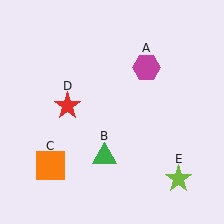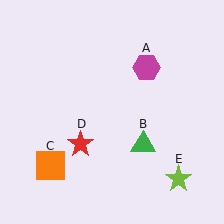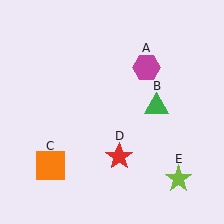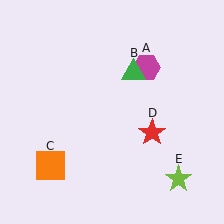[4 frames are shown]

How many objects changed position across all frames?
2 objects changed position: green triangle (object B), red star (object D).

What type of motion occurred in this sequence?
The green triangle (object B), red star (object D) rotated counterclockwise around the center of the scene.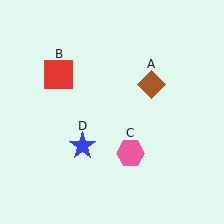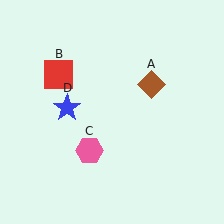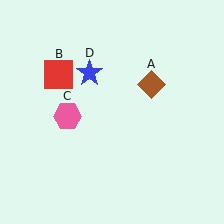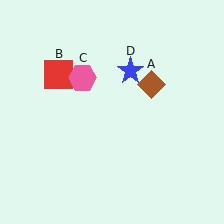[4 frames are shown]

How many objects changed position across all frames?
2 objects changed position: pink hexagon (object C), blue star (object D).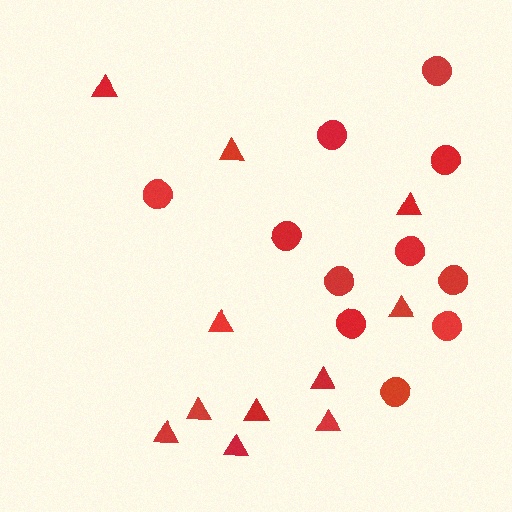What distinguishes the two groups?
There are 2 groups: one group of circles (11) and one group of triangles (11).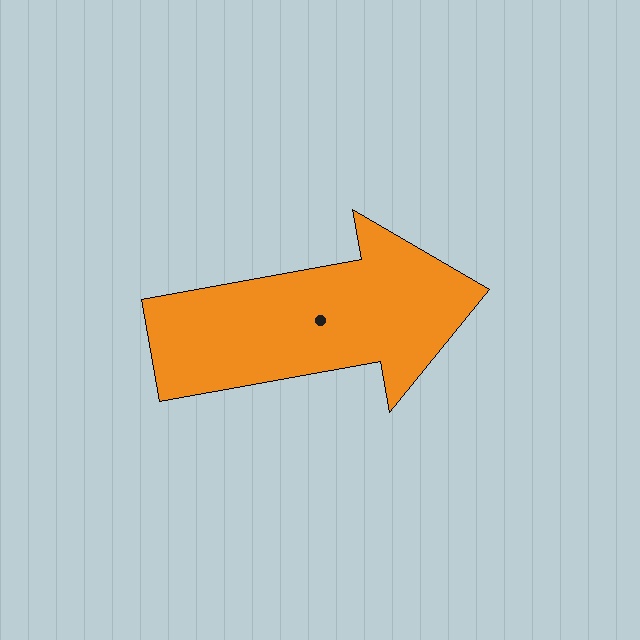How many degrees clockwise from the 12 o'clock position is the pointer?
Approximately 80 degrees.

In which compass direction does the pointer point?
East.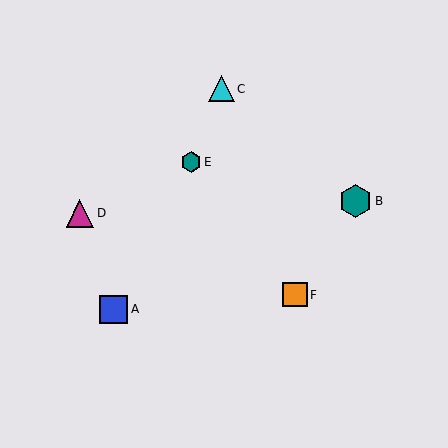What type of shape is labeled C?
Shape C is a cyan triangle.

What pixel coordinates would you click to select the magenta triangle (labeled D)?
Click at (80, 213) to select the magenta triangle D.